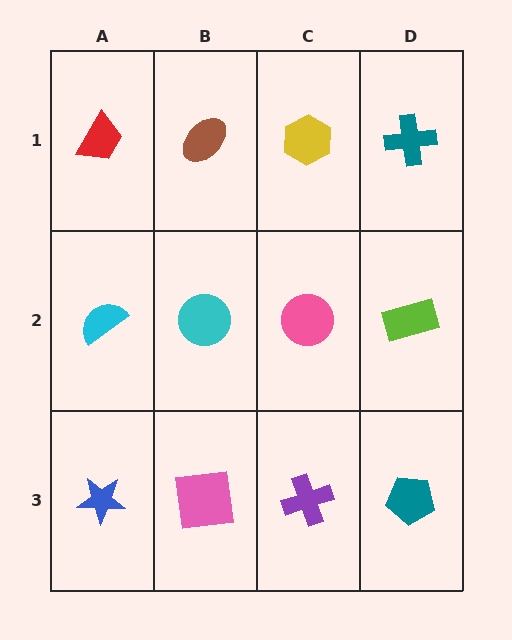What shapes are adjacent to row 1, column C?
A pink circle (row 2, column C), a brown ellipse (row 1, column B), a teal cross (row 1, column D).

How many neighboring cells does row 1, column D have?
2.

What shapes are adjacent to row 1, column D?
A lime rectangle (row 2, column D), a yellow hexagon (row 1, column C).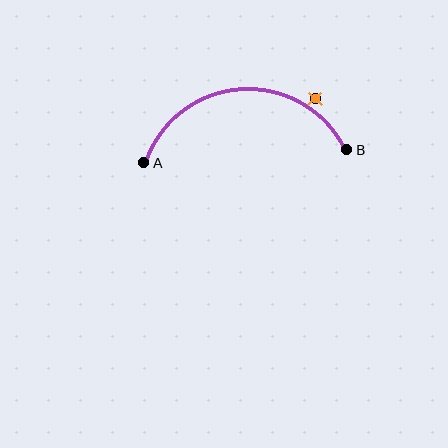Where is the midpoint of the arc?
The arc midpoint is the point on the curve farthest from the straight line joining A and B. It sits above that line.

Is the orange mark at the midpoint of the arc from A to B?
No — the orange mark does not lie on the arc at all. It sits slightly outside the curve.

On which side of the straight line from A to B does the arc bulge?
The arc bulges above the straight line connecting A and B.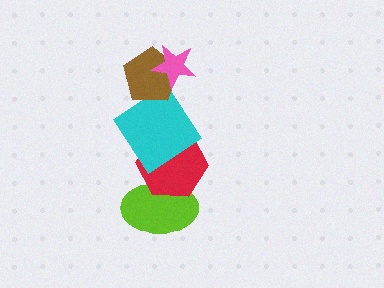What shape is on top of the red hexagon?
The cyan diamond is on top of the red hexagon.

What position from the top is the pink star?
The pink star is 1st from the top.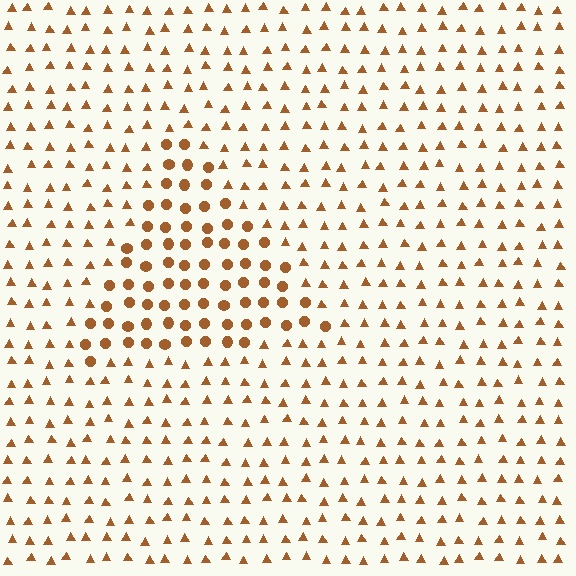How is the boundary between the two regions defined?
The boundary is defined by a change in element shape: circles inside vs. triangles outside. All elements share the same color and spacing.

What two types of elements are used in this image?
The image uses circles inside the triangle region and triangles outside it.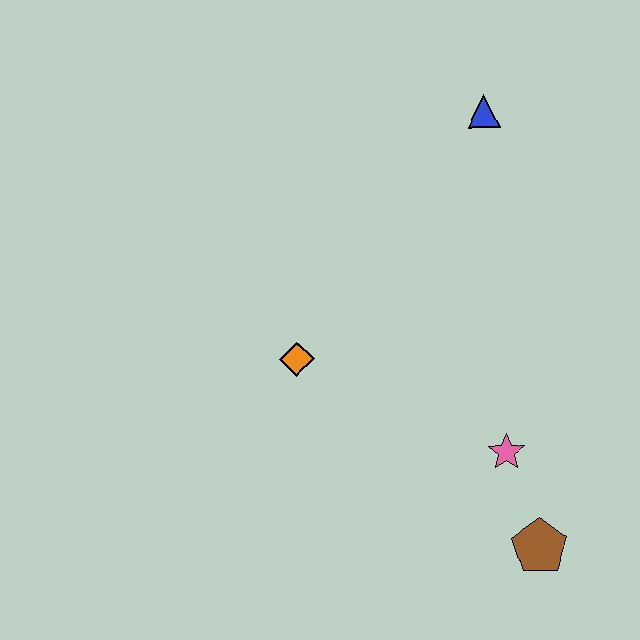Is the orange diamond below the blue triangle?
Yes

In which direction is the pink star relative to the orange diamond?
The pink star is to the right of the orange diamond.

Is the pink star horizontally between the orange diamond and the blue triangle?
No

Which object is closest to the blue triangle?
The orange diamond is closest to the blue triangle.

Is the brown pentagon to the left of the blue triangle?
No